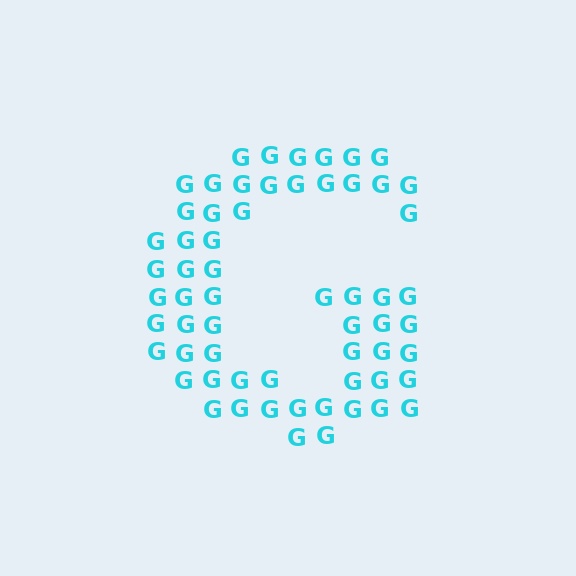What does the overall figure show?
The overall figure shows the letter G.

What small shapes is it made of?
It is made of small letter G's.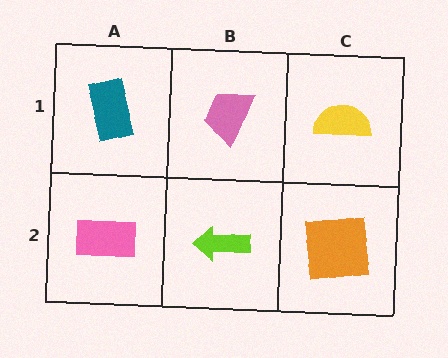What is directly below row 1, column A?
A pink rectangle.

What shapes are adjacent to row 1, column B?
A lime arrow (row 2, column B), a teal rectangle (row 1, column A), a yellow semicircle (row 1, column C).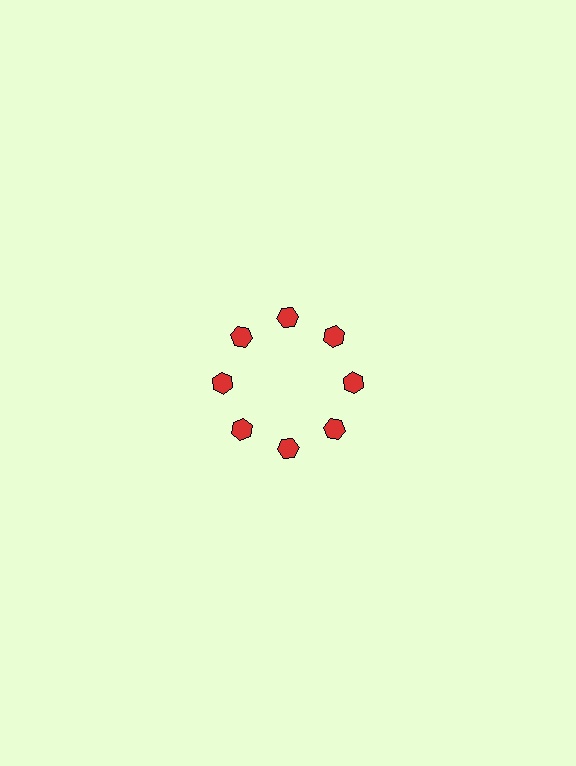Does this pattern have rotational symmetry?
Yes, this pattern has 8-fold rotational symmetry. It looks the same after rotating 45 degrees around the center.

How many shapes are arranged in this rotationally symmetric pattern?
There are 8 shapes, arranged in 8 groups of 1.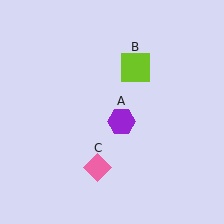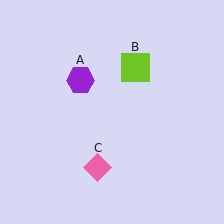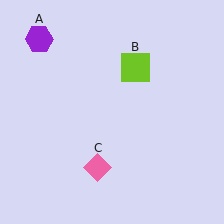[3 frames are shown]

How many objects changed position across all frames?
1 object changed position: purple hexagon (object A).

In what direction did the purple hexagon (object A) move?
The purple hexagon (object A) moved up and to the left.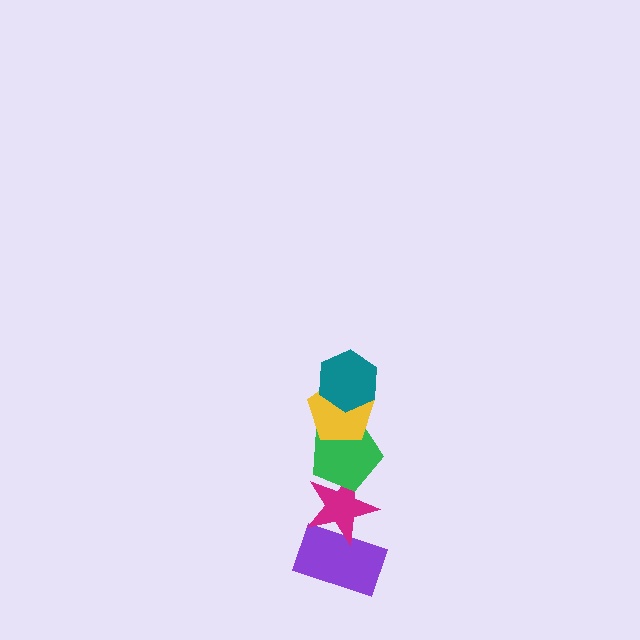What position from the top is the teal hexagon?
The teal hexagon is 1st from the top.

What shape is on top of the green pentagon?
The yellow pentagon is on top of the green pentagon.